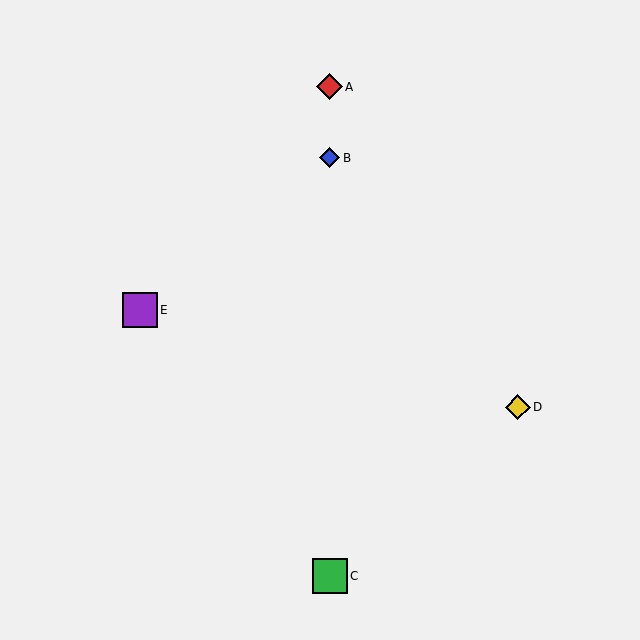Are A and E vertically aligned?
No, A is at x≈330 and E is at x≈140.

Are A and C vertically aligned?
Yes, both are at x≈330.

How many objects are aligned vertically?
3 objects (A, B, C) are aligned vertically.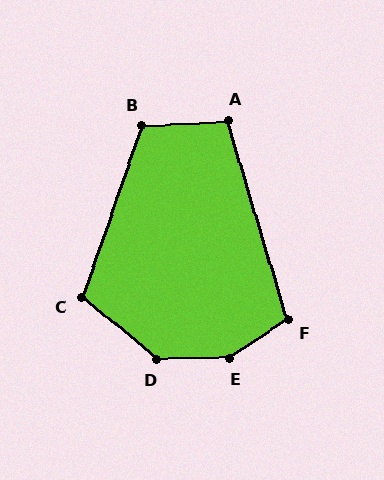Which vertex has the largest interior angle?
E, at approximately 147 degrees.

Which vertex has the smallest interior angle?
A, at approximately 103 degrees.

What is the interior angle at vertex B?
Approximately 113 degrees (obtuse).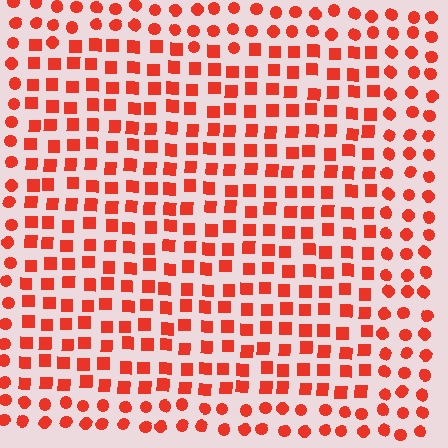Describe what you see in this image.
The image is filled with small red elements arranged in a uniform grid. A rectangle-shaped region contains squares, while the surrounding area contains circles. The boundary is defined purely by the change in element shape.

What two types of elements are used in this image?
The image uses squares inside the rectangle region and circles outside it.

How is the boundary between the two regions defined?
The boundary is defined by a change in element shape: squares inside vs. circles outside. All elements share the same color and spacing.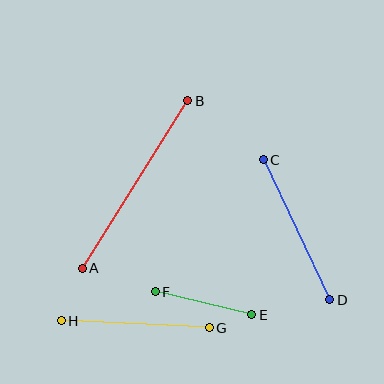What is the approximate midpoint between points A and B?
The midpoint is at approximately (135, 184) pixels.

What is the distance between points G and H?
The distance is approximately 148 pixels.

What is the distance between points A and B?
The distance is approximately 198 pixels.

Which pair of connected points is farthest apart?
Points A and B are farthest apart.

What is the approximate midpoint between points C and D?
The midpoint is at approximately (296, 230) pixels.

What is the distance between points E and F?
The distance is approximately 99 pixels.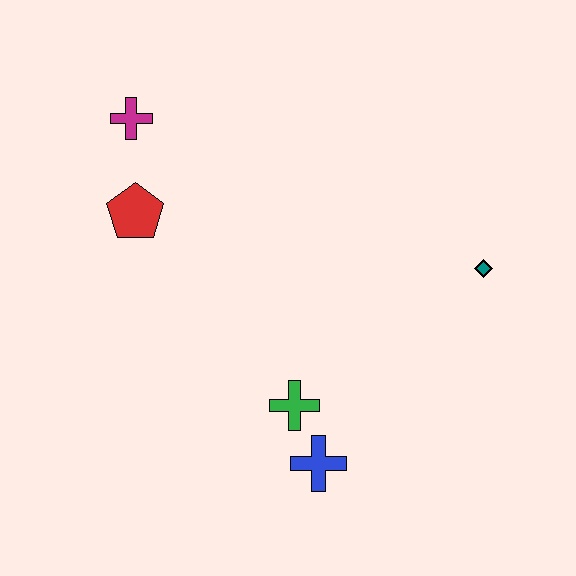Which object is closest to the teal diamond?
The green cross is closest to the teal diamond.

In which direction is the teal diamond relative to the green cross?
The teal diamond is to the right of the green cross.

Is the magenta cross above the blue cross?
Yes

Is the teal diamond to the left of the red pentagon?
No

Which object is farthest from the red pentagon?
The teal diamond is farthest from the red pentagon.